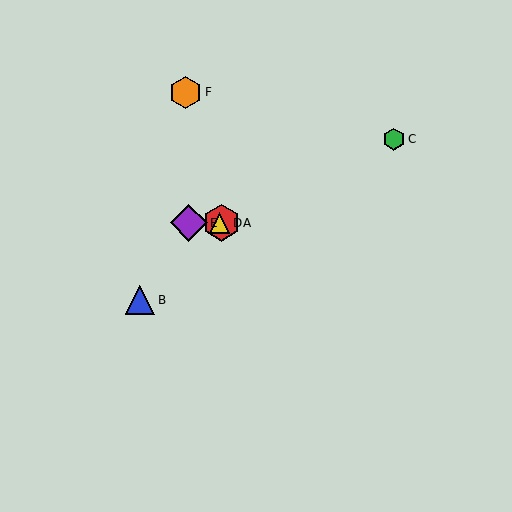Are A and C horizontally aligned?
No, A is at y≈223 and C is at y≈139.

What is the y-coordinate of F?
Object F is at y≈92.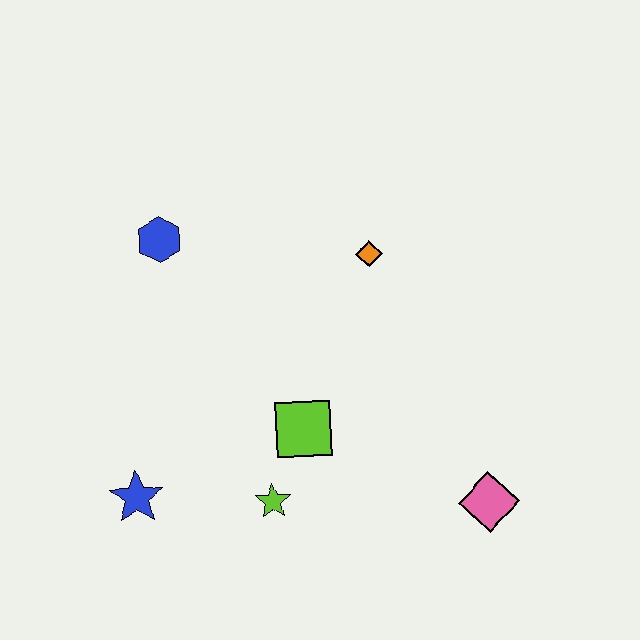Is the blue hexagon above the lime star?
Yes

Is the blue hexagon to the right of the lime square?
No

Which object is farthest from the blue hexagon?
The pink diamond is farthest from the blue hexagon.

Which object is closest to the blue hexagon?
The orange diamond is closest to the blue hexagon.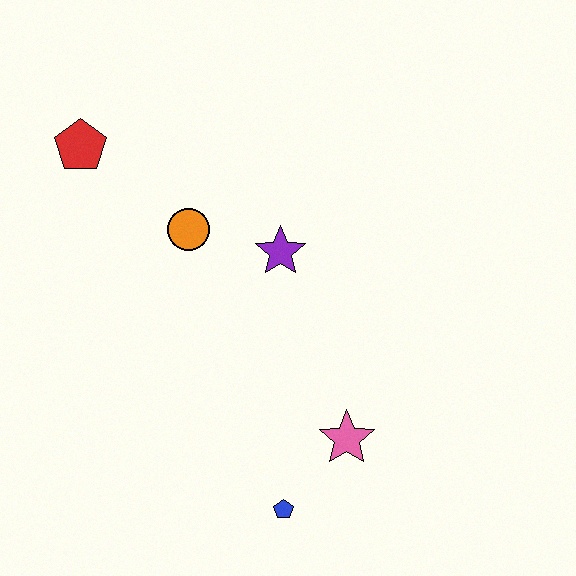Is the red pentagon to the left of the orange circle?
Yes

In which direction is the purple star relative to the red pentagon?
The purple star is to the right of the red pentagon.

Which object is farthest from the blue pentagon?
The red pentagon is farthest from the blue pentagon.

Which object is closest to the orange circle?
The purple star is closest to the orange circle.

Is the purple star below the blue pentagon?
No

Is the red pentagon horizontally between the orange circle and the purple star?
No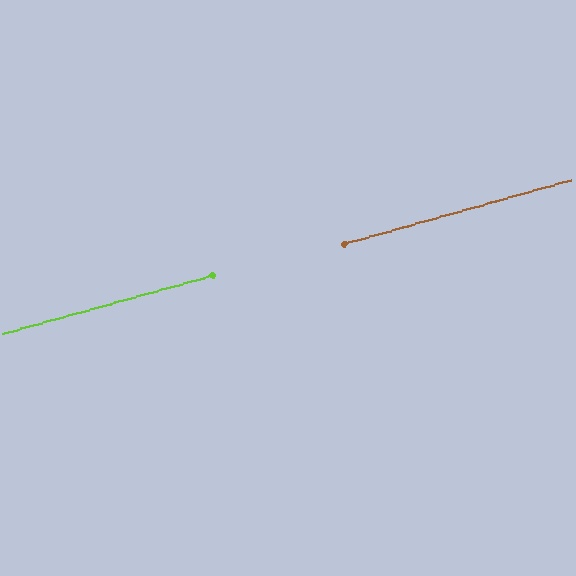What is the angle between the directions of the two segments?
Approximately 0 degrees.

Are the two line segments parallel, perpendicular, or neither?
Parallel — their directions differ by only 0.3°.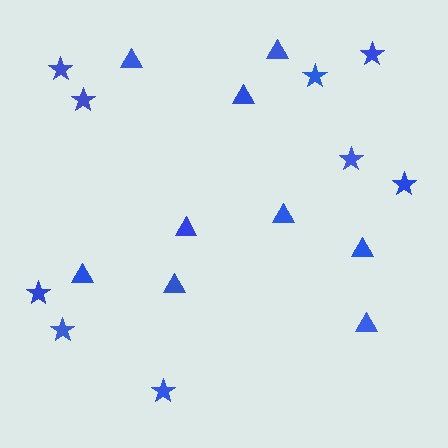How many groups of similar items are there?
There are 2 groups: one group of triangles (9) and one group of stars (9).